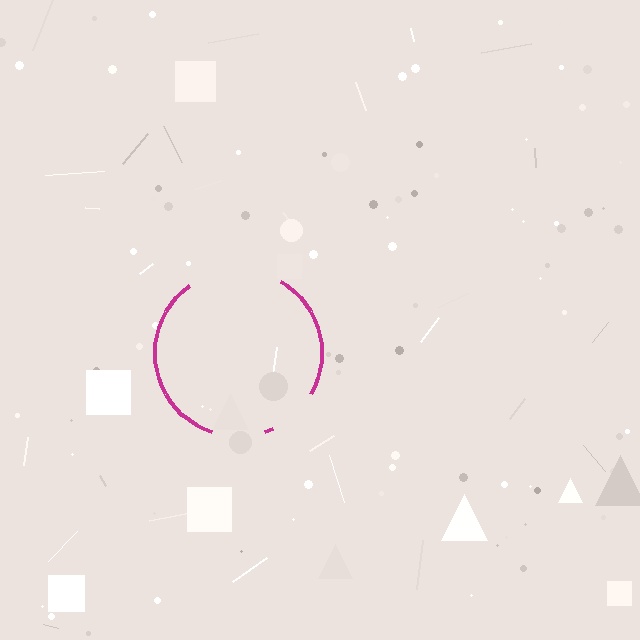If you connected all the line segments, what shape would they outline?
They would outline a circle.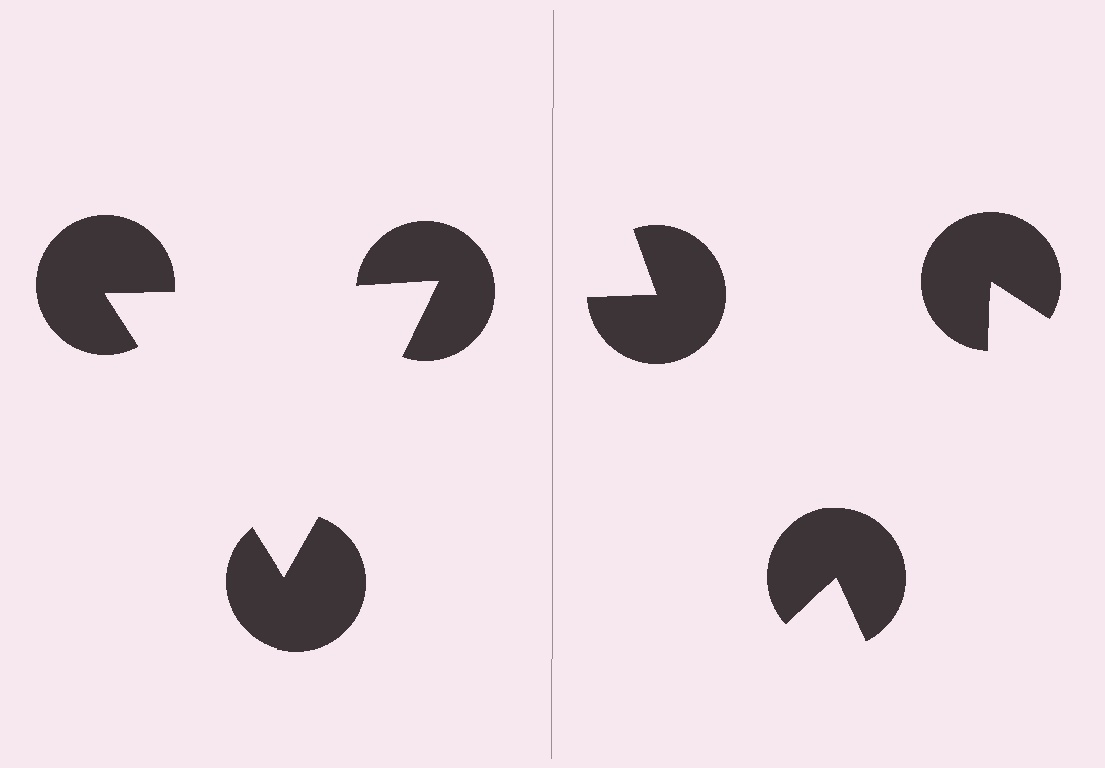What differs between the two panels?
The pac-man discs are positioned identically on both sides; only the wedge orientations differ. On the left they align to a triangle; on the right they are misaligned.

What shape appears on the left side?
An illusory triangle.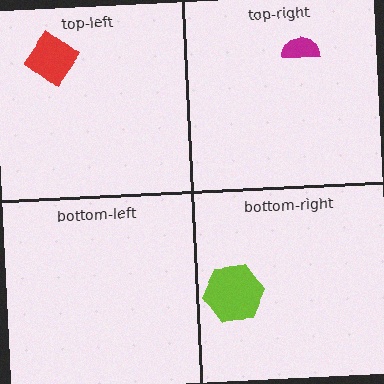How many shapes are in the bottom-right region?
1.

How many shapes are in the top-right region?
1.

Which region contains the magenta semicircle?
The top-right region.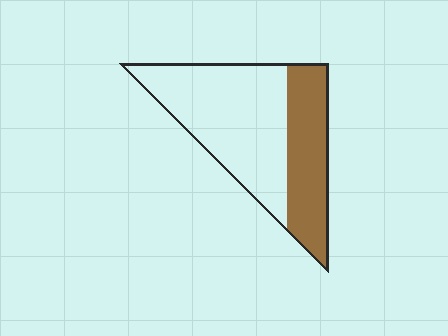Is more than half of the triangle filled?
No.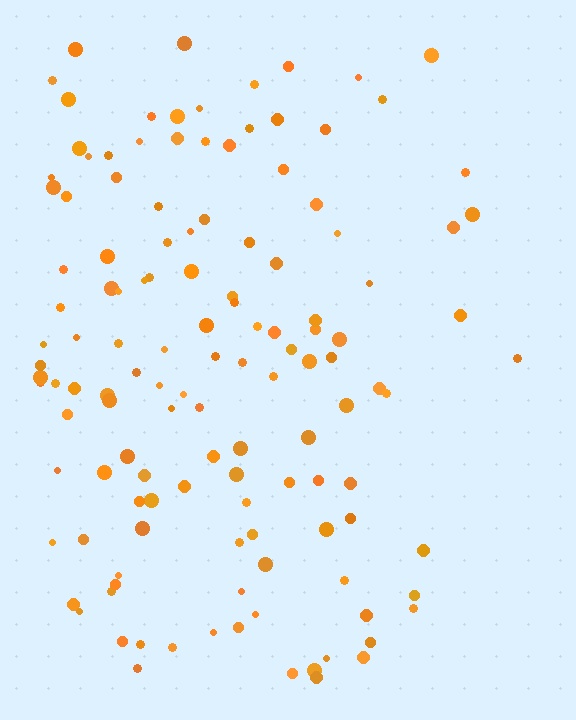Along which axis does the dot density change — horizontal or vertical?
Horizontal.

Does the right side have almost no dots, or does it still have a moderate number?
Still a moderate number, just noticeably fewer than the left.